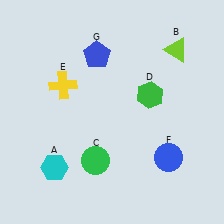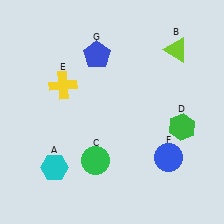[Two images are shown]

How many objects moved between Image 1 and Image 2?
1 object moved between the two images.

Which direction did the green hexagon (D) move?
The green hexagon (D) moved right.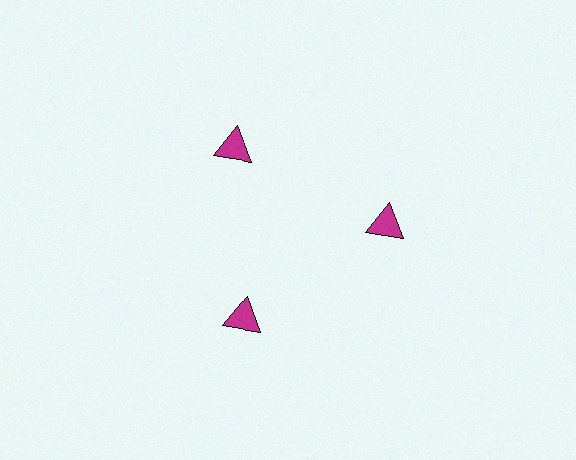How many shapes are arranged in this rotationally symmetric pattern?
There are 3 shapes, arranged in 3 groups of 1.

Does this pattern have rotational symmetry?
Yes, this pattern has 3-fold rotational symmetry. It looks the same after rotating 120 degrees around the center.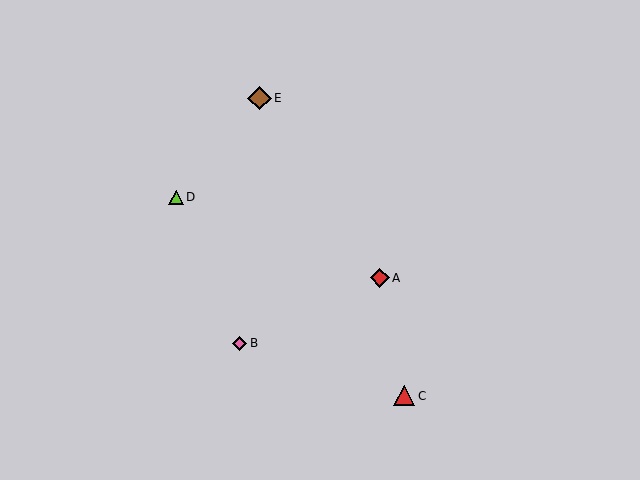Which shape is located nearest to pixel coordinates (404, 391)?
The red triangle (labeled C) at (404, 396) is nearest to that location.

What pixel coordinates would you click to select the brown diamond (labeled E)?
Click at (260, 98) to select the brown diamond E.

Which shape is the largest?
The brown diamond (labeled E) is the largest.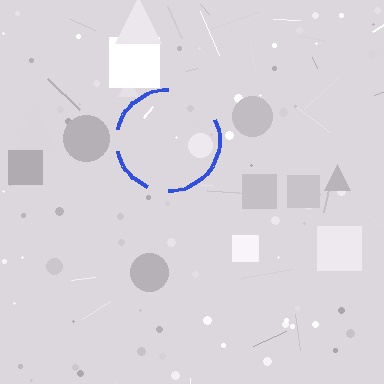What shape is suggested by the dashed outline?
The dashed outline suggests a circle.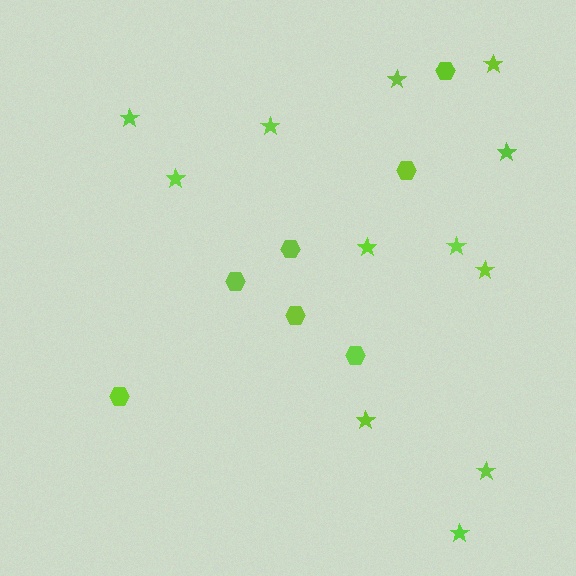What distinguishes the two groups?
There are 2 groups: one group of stars (12) and one group of hexagons (7).